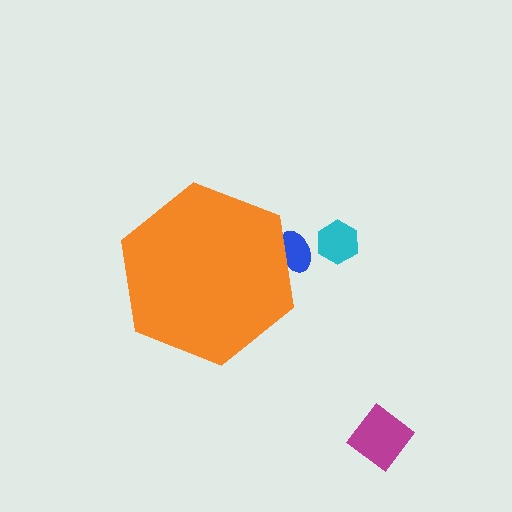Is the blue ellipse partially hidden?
Yes, the blue ellipse is partially hidden behind the orange hexagon.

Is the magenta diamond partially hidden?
No, the magenta diamond is fully visible.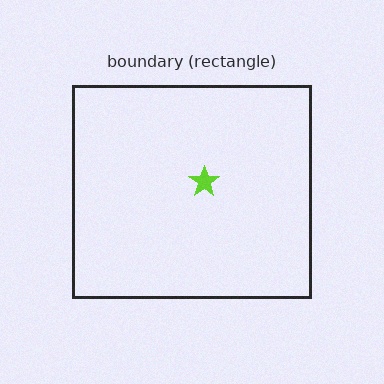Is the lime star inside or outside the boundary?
Inside.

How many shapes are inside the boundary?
1 inside, 0 outside.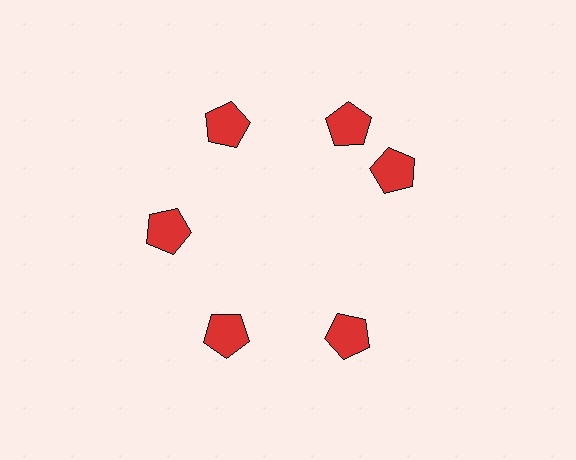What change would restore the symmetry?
The symmetry would be restored by rotating it back into even spacing with its neighbors so that all 6 pentagons sit at equal angles and equal distance from the center.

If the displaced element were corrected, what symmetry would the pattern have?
It would have 6-fold rotational symmetry — the pattern would map onto itself every 60 degrees.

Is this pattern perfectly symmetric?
No. The 6 red pentagons are arranged in a ring, but one element near the 3 o'clock position is rotated out of alignment along the ring, breaking the 6-fold rotational symmetry.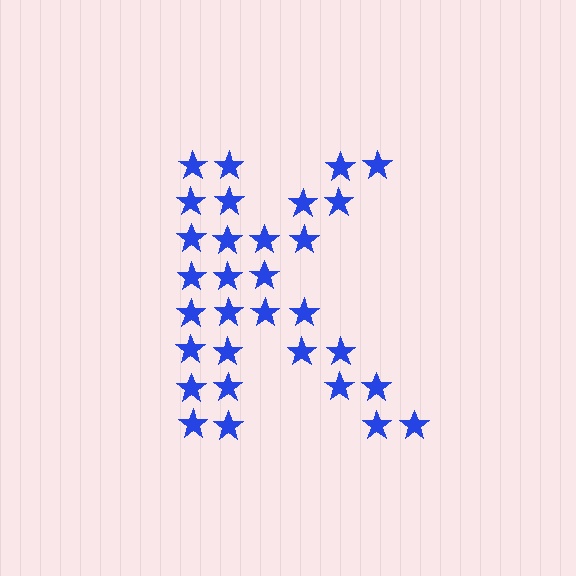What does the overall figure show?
The overall figure shows the letter K.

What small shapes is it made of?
It is made of small stars.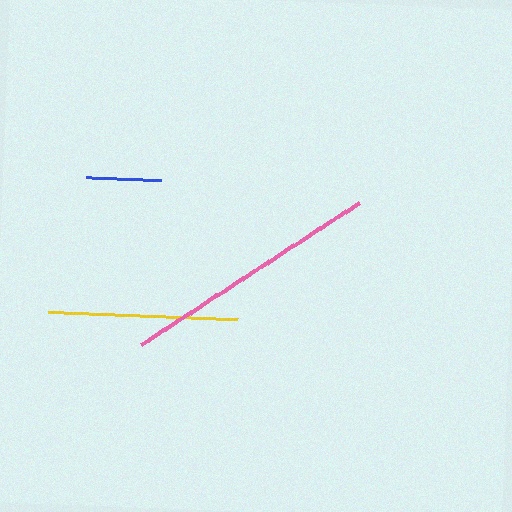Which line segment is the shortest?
The blue line is the shortest at approximately 75 pixels.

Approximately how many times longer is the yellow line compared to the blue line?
The yellow line is approximately 2.5 times the length of the blue line.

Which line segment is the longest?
The pink line is the longest at approximately 260 pixels.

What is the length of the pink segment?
The pink segment is approximately 260 pixels long.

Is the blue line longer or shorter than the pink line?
The pink line is longer than the blue line.